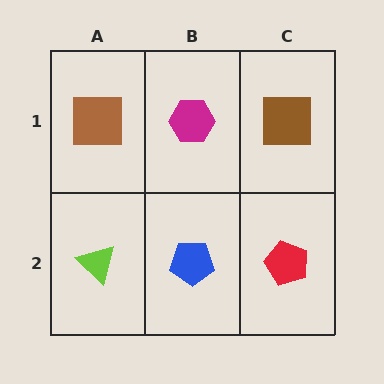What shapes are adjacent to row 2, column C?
A brown square (row 1, column C), a blue pentagon (row 2, column B).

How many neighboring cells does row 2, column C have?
2.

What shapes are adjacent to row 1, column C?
A red pentagon (row 2, column C), a magenta hexagon (row 1, column B).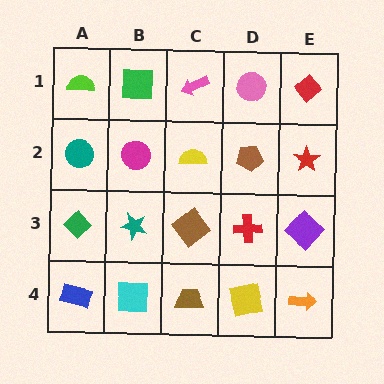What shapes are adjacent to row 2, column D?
A pink circle (row 1, column D), a red cross (row 3, column D), a yellow semicircle (row 2, column C), a red star (row 2, column E).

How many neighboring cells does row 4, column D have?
3.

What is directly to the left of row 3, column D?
A brown diamond.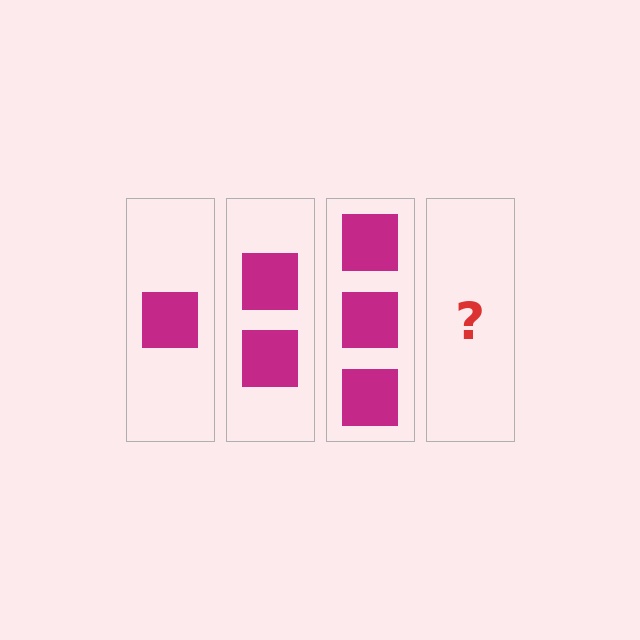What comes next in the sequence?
The next element should be 4 squares.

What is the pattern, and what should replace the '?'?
The pattern is that each step adds one more square. The '?' should be 4 squares.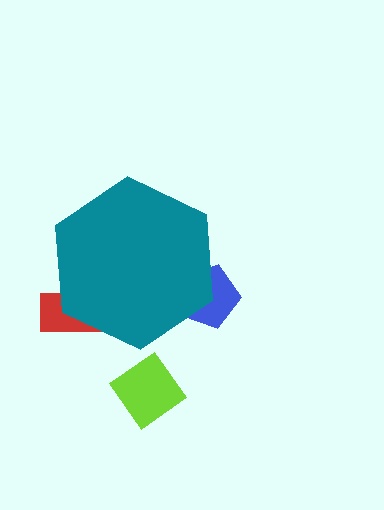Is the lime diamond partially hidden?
No, the lime diamond is fully visible.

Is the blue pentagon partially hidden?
Yes, the blue pentagon is partially hidden behind the teal hexagon.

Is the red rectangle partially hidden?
Yes, the red rectangle is partially hidden behind the teal hexagon.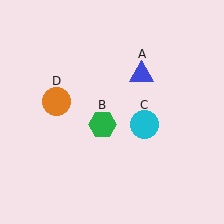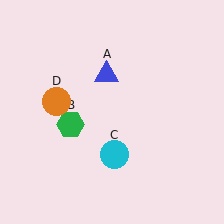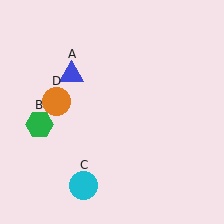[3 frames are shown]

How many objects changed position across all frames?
3 objects changed position: blue triangle (object A), green hexagon (object B), cyan circle (object C).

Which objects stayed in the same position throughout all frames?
Orange circle (object D) remained stationary.